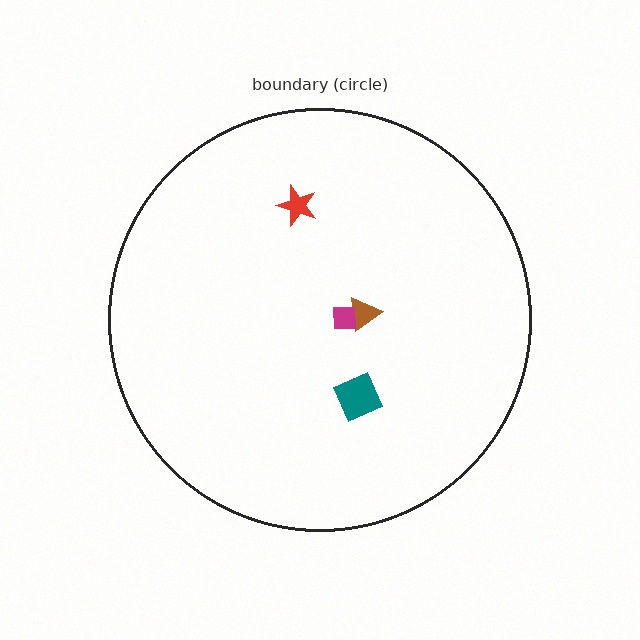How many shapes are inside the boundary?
4 inside, 0 outside.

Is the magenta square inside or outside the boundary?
Inside.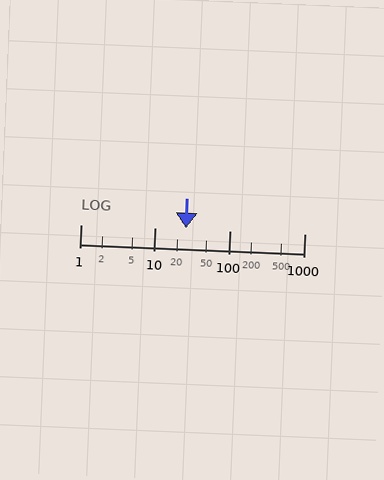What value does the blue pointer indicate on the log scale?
The pointer indicates approximately 26.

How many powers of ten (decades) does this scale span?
The scale spans 3 decades, from 1 to 1000.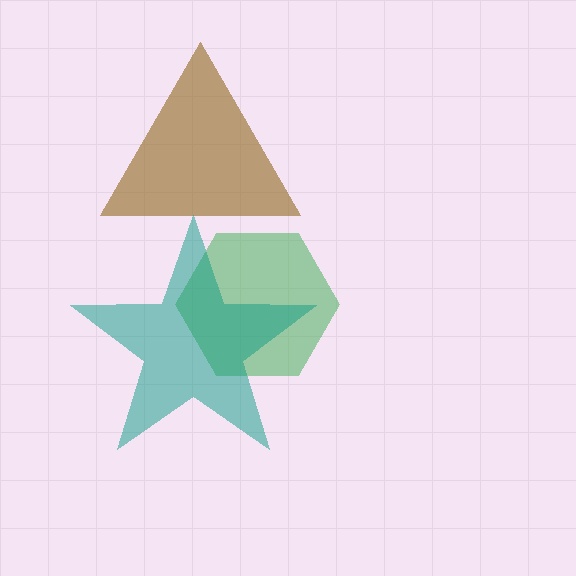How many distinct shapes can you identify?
There are 3 distinct shapes: a green hexagon, a brown triangle, a teal star.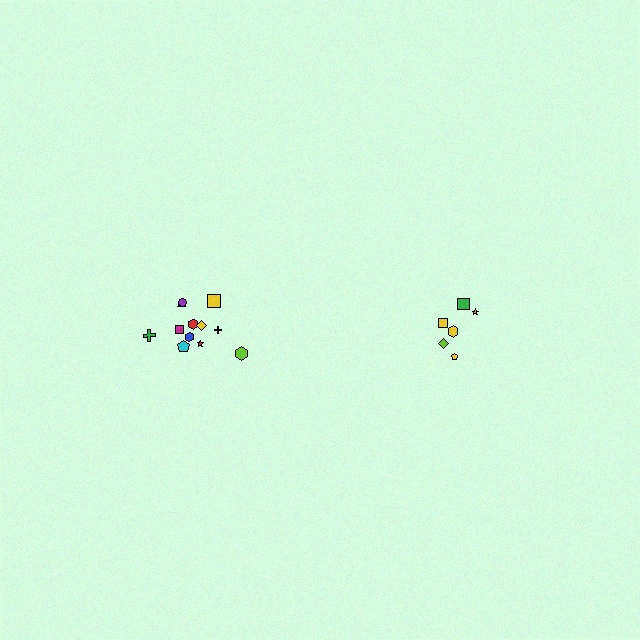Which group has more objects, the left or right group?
The left group.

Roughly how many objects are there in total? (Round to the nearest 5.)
Roughly 20 objects in total.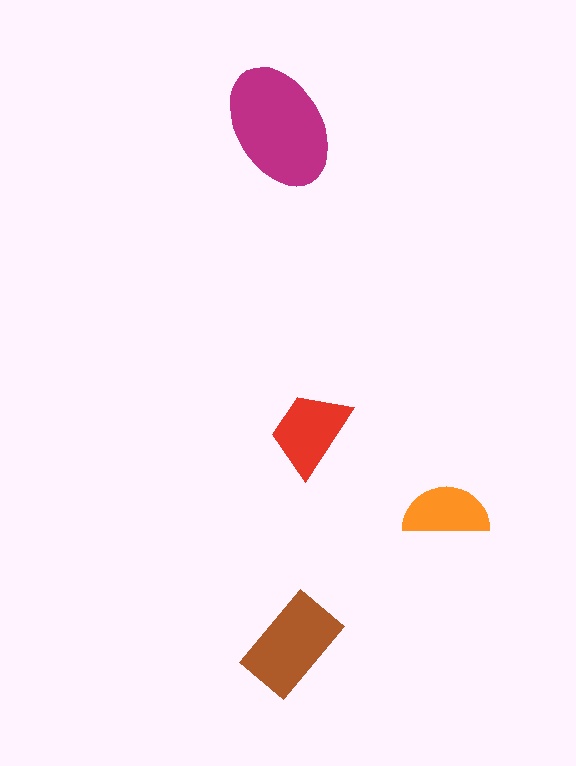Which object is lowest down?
The brown rectangle is bottommost.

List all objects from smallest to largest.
The orange semicircle, the red trapezoid, the brown rectangle, the magenta ellipse.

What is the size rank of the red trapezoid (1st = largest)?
3rd.